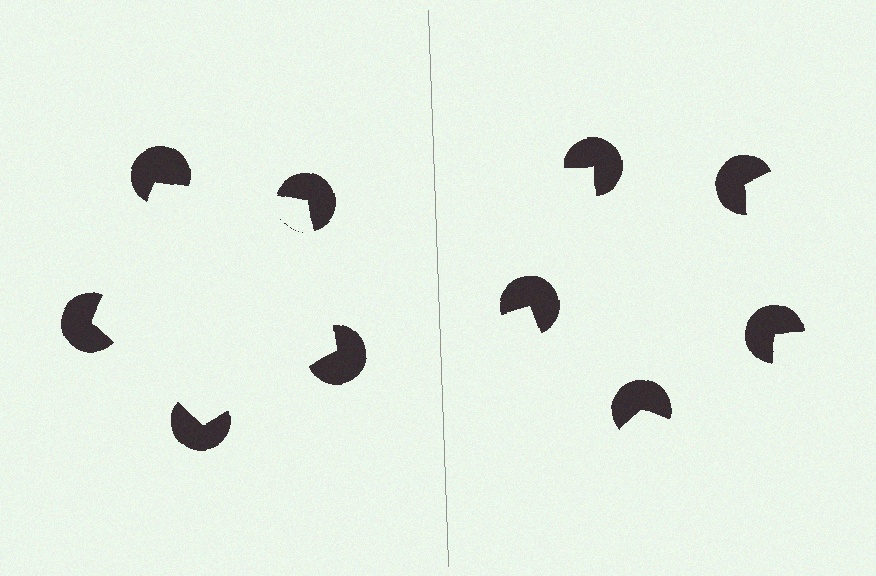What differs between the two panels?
The pac-man discs are positioned identically on both sides; only the wedge orientations differ. On the left they align to a pentagon; on the right they are misaligned.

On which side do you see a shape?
An illusory pentagon appears on the left side. On the right side the wedge cuts are rotated, so no coherent shape forms.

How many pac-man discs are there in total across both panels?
10 — 5 on each side.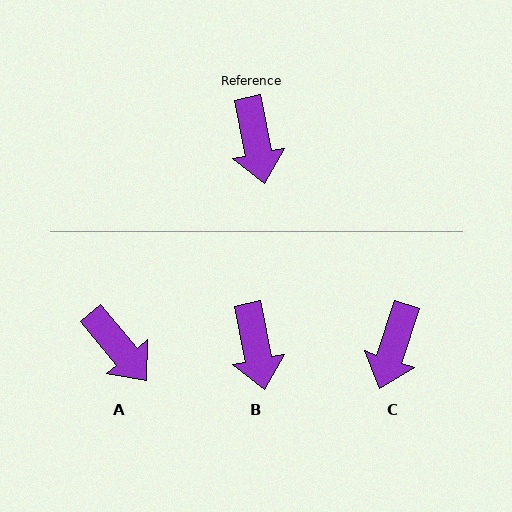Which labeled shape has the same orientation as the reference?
B.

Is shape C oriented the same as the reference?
No, it is off by about 30 degrees.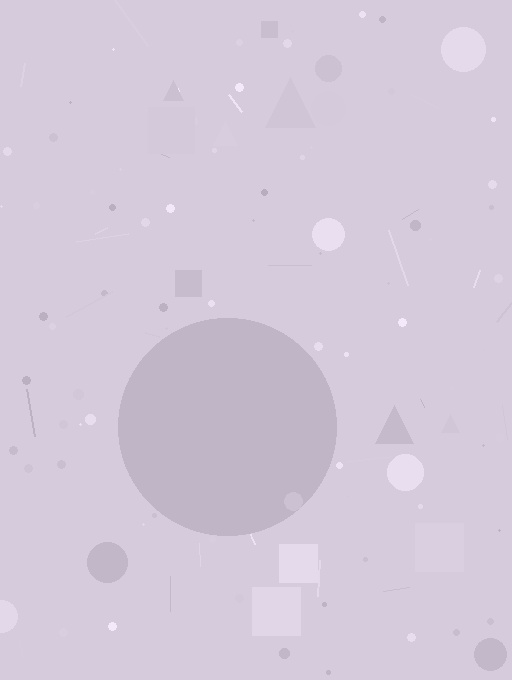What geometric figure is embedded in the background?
A circle is embedded in the background.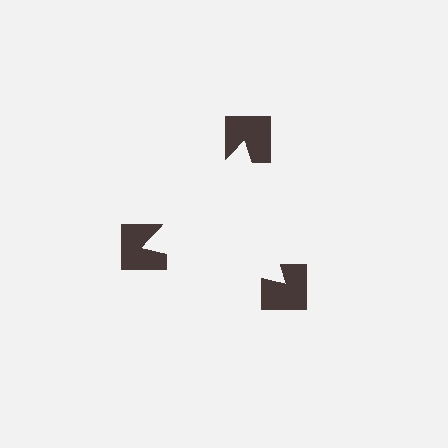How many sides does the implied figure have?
3 sides.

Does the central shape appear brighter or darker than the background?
It typically appears slightly brighter than the background, even though no actual brightness change is drawn.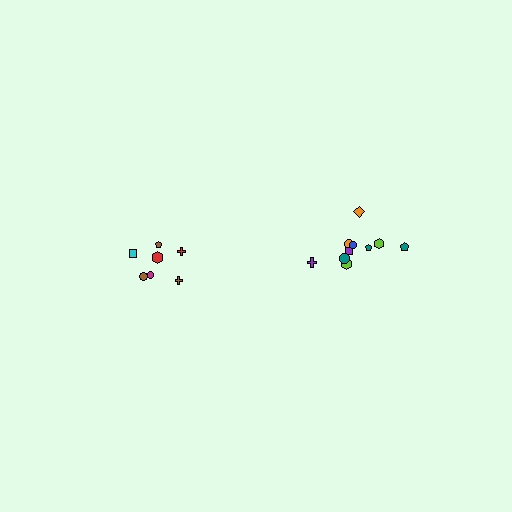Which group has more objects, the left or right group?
The right group.